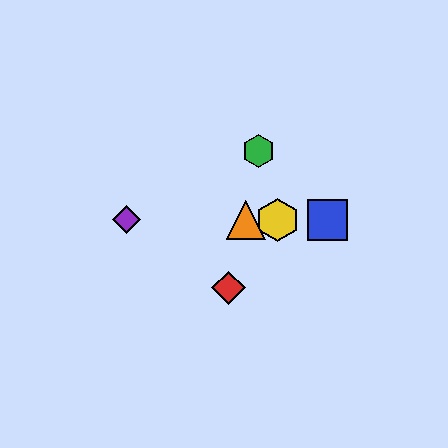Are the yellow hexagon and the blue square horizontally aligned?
Yes, both are at y≈220.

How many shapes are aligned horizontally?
4 shapes (the blue square, the yellow hexagon, the purple diamond, the orange triangle) are aligned horizontally.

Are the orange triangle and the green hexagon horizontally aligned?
No, the orange triangle is at y≈220 and the green hexagon is at y≈151.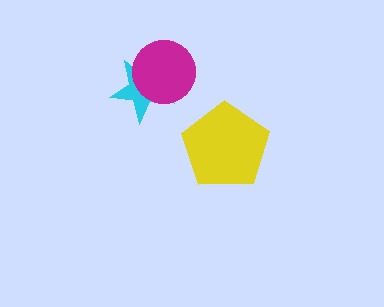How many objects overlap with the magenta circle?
1 object overlaps with the magenta circle.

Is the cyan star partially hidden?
Yes, it is partially covered by another shape.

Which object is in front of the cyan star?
The magenta circle is in front of the cyan star.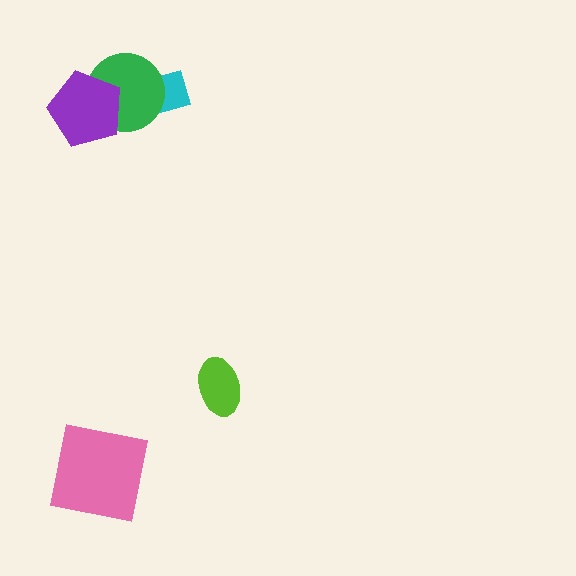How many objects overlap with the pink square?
0 objects overlap with the pink square.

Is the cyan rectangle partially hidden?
Yes, it is partially covered by another shape.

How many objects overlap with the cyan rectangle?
1 object overlaps with the cyan rectangle.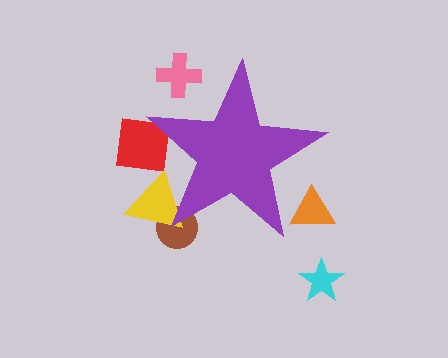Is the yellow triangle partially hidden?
Yes, the yellow triangle is partially hidden behind the purple star.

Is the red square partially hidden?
Yes, the red square is partially hidden behind the purple star.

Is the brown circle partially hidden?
Yes, the brown circle is partially hidden behind the purple star.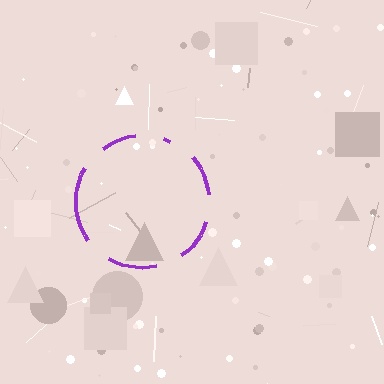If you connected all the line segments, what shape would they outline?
They would outline a circle.